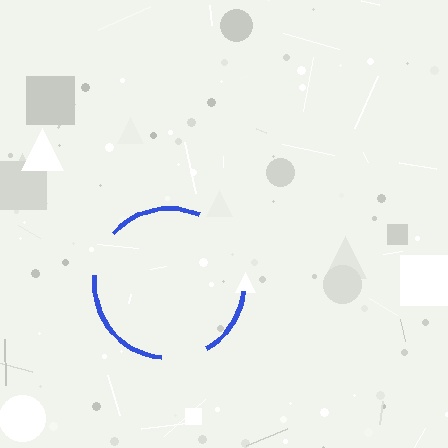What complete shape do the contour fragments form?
The contour fragments form a circle.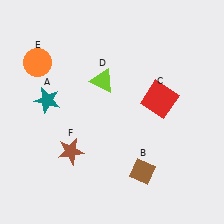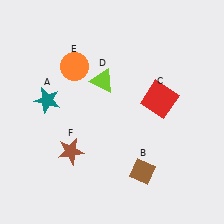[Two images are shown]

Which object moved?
The orange circle (E) moved right.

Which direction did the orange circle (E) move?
The orange circle (E) moved right.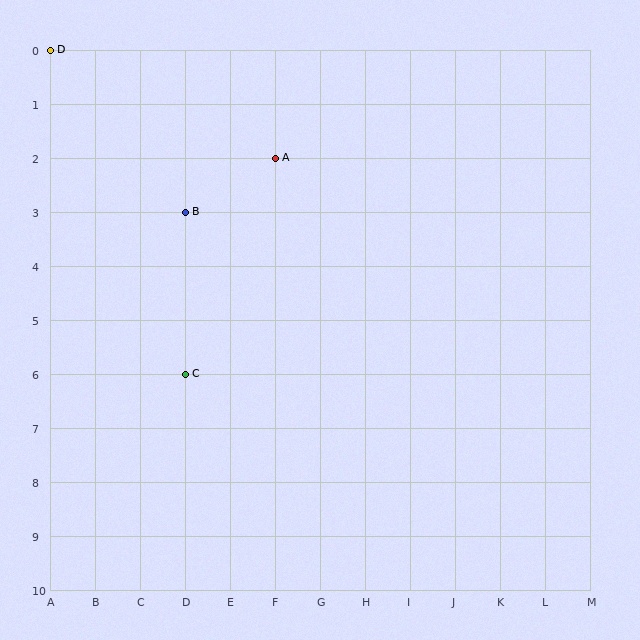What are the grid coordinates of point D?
Point D is at grid coordinates (A, 0).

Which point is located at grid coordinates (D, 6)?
Point C is at (D, 6).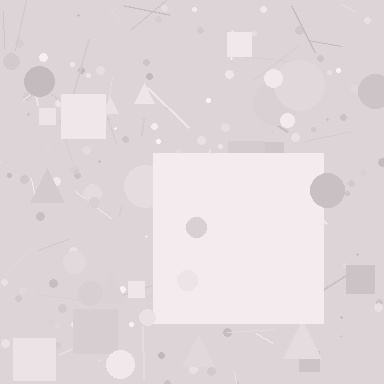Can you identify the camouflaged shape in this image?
The camouflaged shape is a square.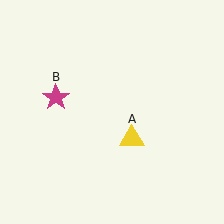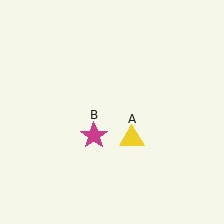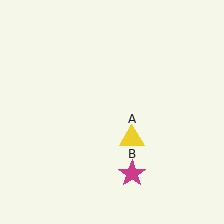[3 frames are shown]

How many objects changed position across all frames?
1 object changed position: magenta star (object B).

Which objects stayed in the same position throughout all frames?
Yellow triangle (object A) remained stationary.